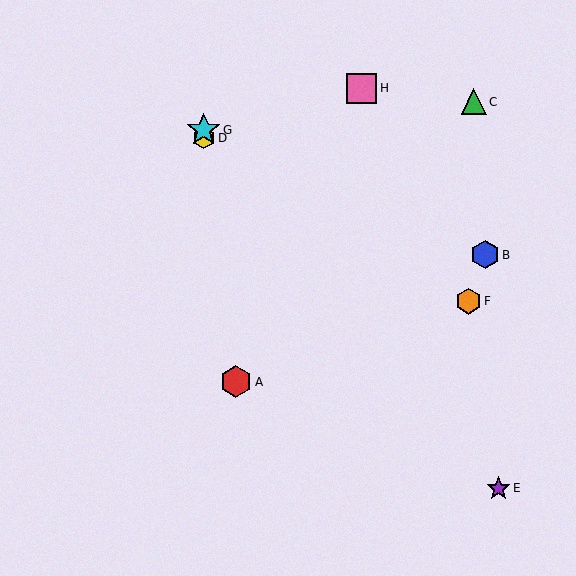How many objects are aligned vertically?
2 objects (D, G) are aligned vertically.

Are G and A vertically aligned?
No, G is at x≈204 and A is at x≈236.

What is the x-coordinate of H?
Object H is at x≈362.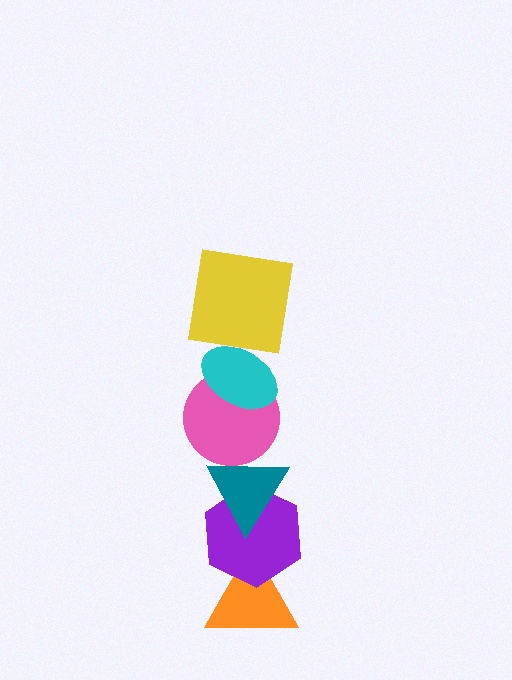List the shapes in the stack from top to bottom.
From top to bottom: the yellow square, the cyan ellipse, the pink circle, the teal triangle, the purple hexagon, the orange triangle.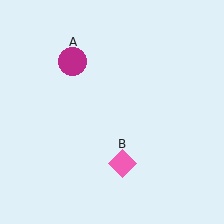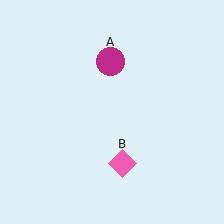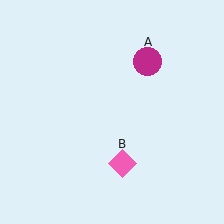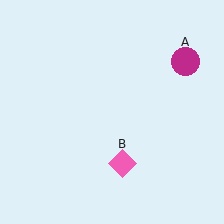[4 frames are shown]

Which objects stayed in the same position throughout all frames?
Pink diamond (object B) remained stationary.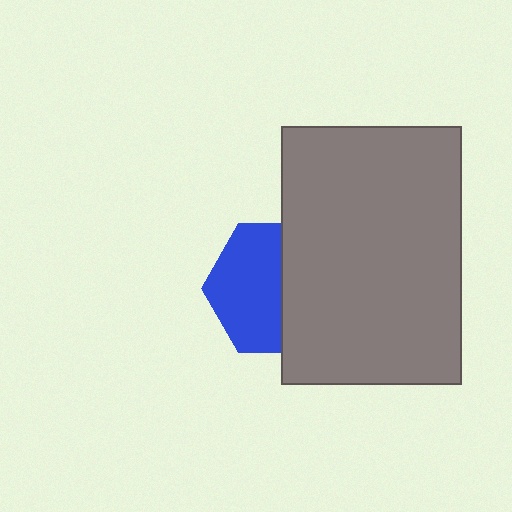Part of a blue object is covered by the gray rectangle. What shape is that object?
It is a hexagon.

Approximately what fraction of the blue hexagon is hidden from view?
Roughly 45% of the blue hexagon is hidden behind the gray rectangle.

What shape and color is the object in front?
The object in front is a gray rectangle.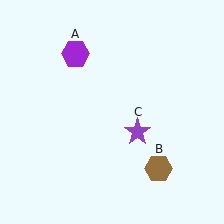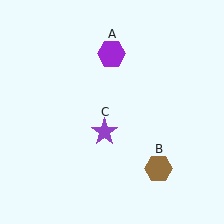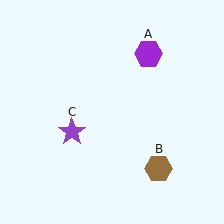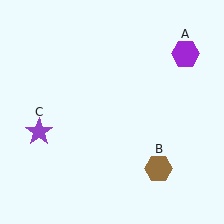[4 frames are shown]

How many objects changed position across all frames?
2 objects changed position: purple hexagon (object A), purple star (object C).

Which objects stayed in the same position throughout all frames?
Brown hexagon (object B) remained stationary.